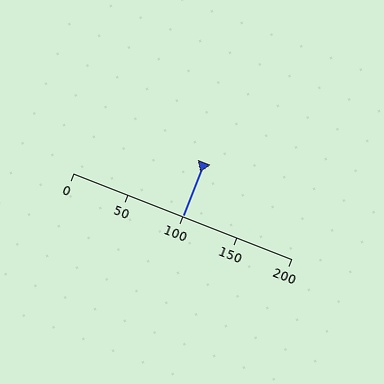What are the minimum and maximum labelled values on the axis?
The axis runs from 0 to 200.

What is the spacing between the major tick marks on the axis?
The major ticks are spaced 50 apart.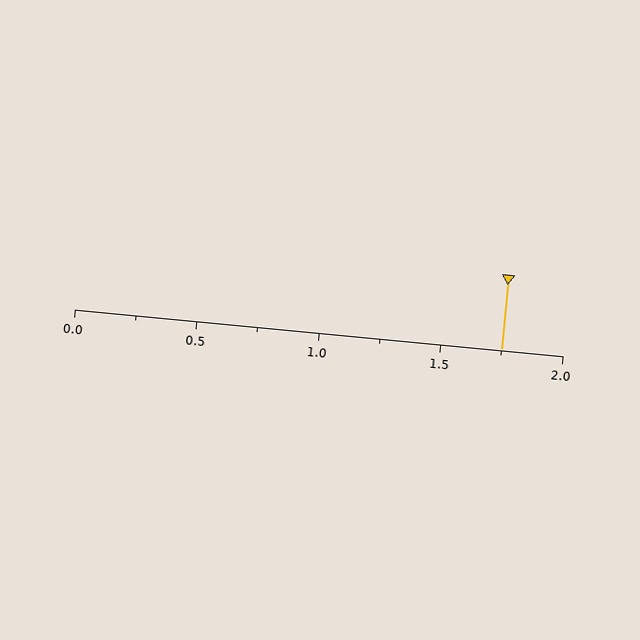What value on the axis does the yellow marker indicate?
The marker indicates approximately 1.75.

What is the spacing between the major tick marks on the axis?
The major ticks are spaced 0.5 apart.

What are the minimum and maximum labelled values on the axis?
The axis runs from 0.0 to 2.0.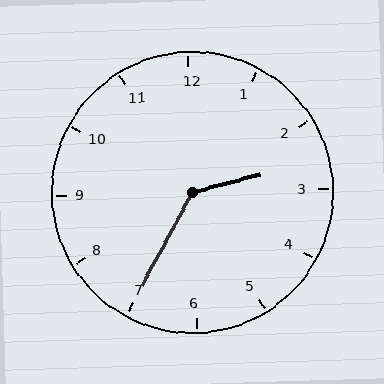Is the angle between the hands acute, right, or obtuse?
It is obtuse.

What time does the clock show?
2:35.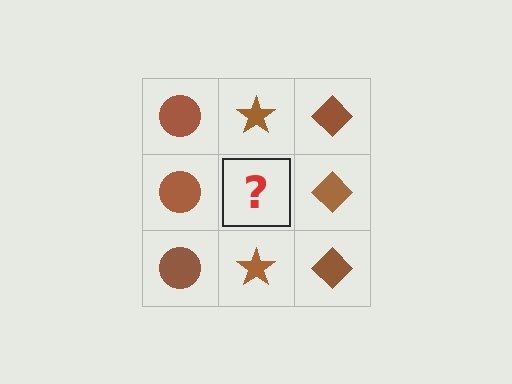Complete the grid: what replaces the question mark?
The question mark should be replaced with a brown star.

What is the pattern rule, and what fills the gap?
The rule is that each column has a consistent shape. The gap should be filled with a brown star.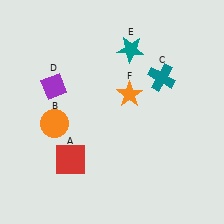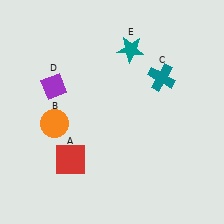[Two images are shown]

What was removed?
The orange star (F) was removed in Image 2.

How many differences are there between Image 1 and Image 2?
There is 1 difference between the two images.